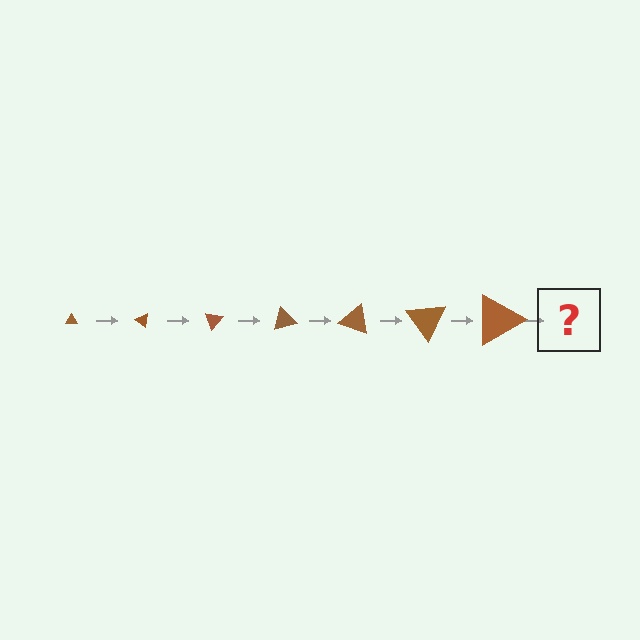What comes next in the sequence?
The next element should be a triangle, larger than the previous one and rotated 245 degrees from the start.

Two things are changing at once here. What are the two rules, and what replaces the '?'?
The two rules are that the triangle grows larger each step and it rotates 35 degrees each step. The '?' should be a triangle, larger than the previous one and rotated 245 degrees from the start.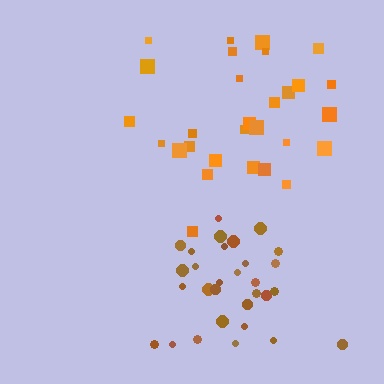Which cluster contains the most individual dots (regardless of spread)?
Brown (31).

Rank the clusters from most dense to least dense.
brown, orange.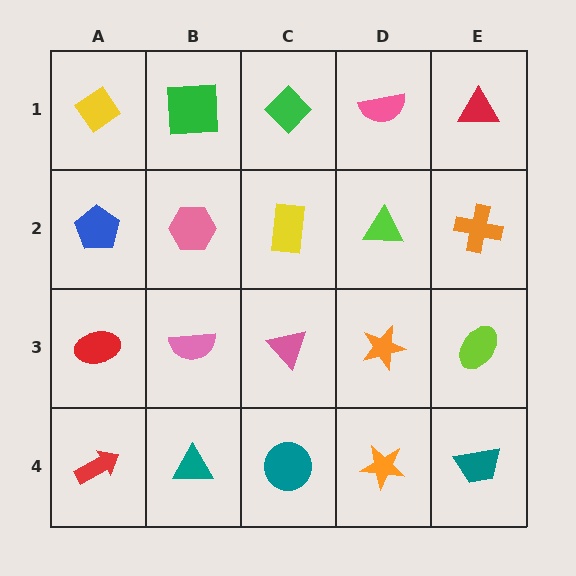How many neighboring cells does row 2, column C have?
4.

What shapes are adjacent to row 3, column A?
A blue pentagon (row 2, column A), a red arrow (row 4, column A), a pink semicircle (row 3, column B).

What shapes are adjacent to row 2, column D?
A pink semicircle (row 1, column D), an orange star (row 3, column D), a yellow rectangle (row 2, column C), an orange cross (row 2, column E).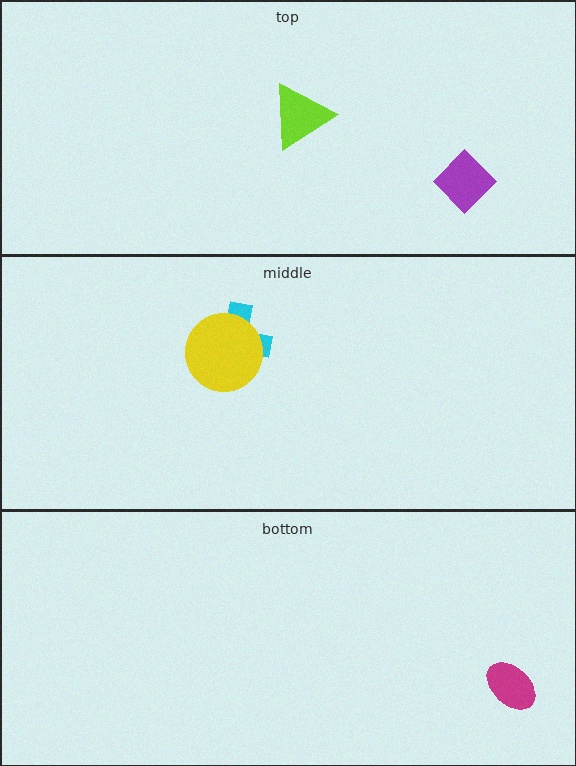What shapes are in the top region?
The purple diamond, the lime triangle.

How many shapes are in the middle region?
2.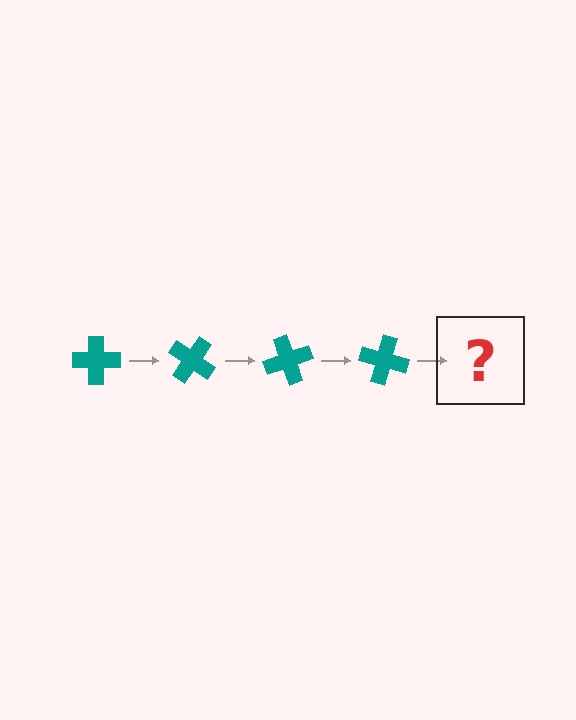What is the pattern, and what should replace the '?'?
The pattern is that the cross rotates 35 degrees each step. The '?' should be a teal cross rotated 140 degrees.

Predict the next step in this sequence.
The next step is a teal cross rotated 140 degrees.